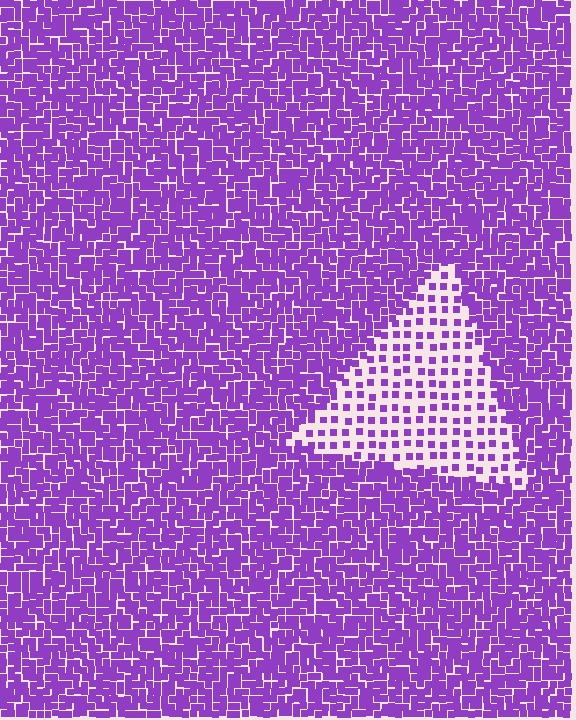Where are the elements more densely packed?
The elements are more densely packed outside the triangle boundary.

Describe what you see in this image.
The image contains small purple elements arranged at two different densities. A triangle-shaped region is visible where the elements are less densely packed than the surrounding area.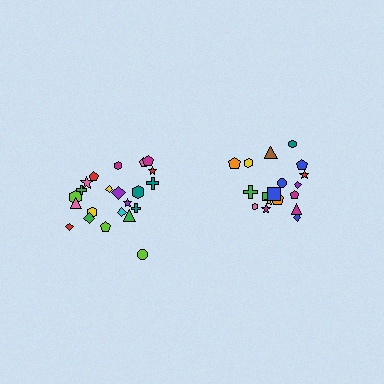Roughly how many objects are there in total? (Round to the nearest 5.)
Roughly 40 objects in total.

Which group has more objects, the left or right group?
The left group.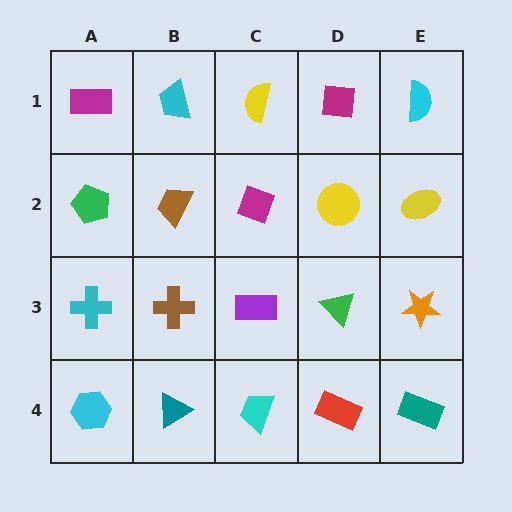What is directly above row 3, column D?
A yellow circle.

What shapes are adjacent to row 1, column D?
A yellow circle (row 2, column D), a yellow semicircle (row 1, column C), a cyan semicircle (row 1, column E).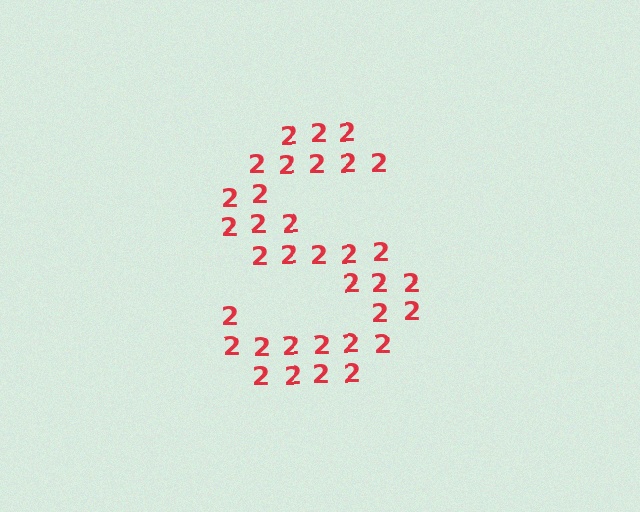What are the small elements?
The small elements are digit 2's.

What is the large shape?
The large shape is the letter S.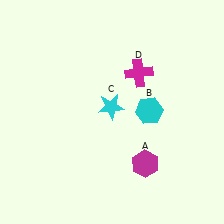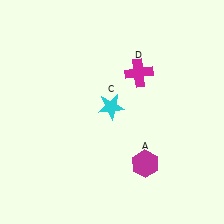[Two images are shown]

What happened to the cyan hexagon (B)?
The cyan hexagon (B) was removed in Image 2. It was in the top-right area of Image 1.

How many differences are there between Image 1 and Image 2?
There is 1 difference between the two images.